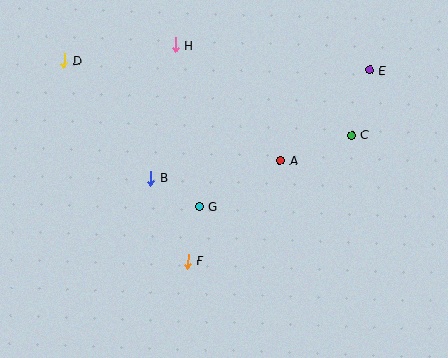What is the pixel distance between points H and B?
The distance between H and B is 135 pixels.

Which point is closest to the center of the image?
Point G at (199, 206) is closest to the center.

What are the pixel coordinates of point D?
Point D is at (64, 61).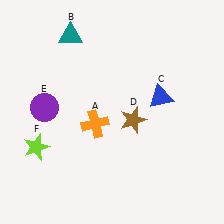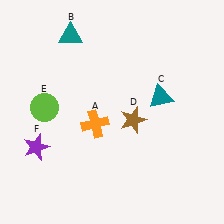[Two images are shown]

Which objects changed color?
C changed from blue to teal. E changed from purple to lime. F changed from lime to purple.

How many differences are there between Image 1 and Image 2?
There are 3 differences between the two images.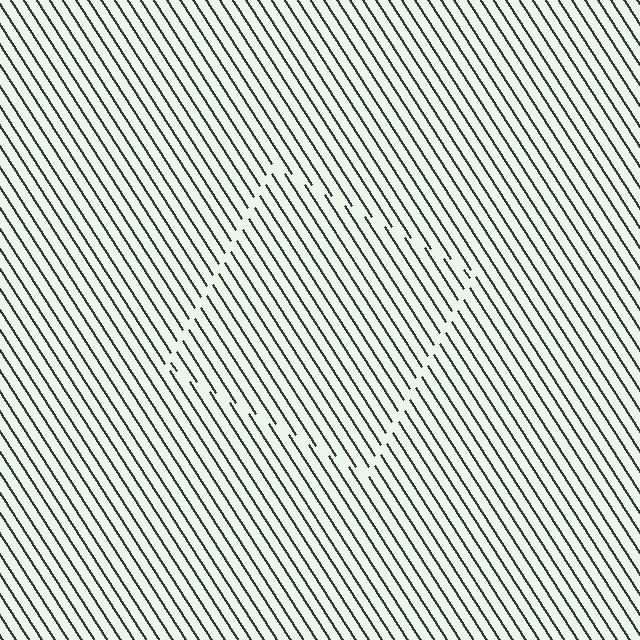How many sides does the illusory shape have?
4 sides — the line-ends trace a square.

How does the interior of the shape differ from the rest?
The interior of the shape contains the same grating, shifted by half a period — the contour is defined by the phase discontinuity where line-ends from the inner and outer gratings abut.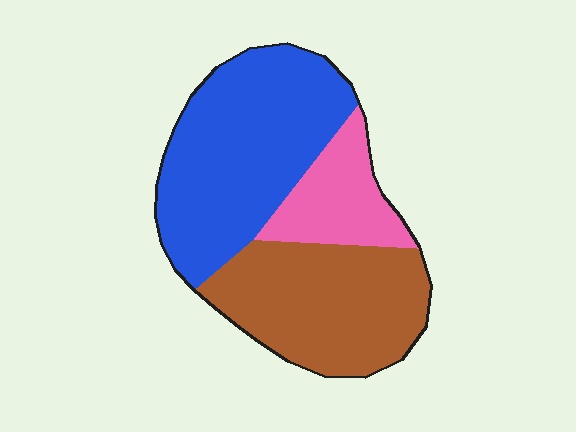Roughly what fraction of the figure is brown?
Brown takes up about three eighths (3/8) of the figure.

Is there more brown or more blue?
Blue.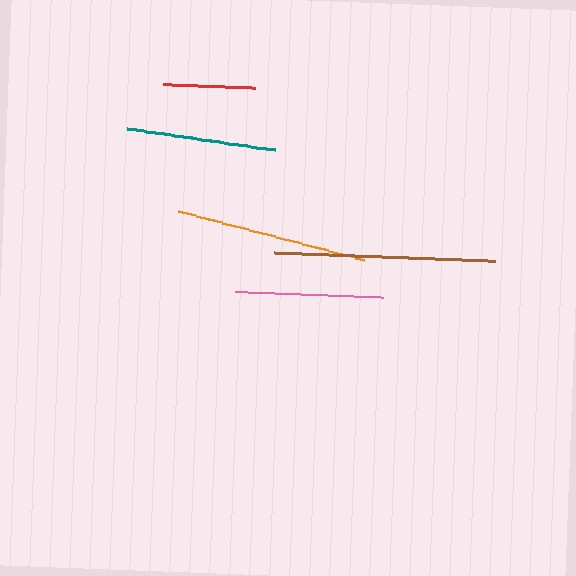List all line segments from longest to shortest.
From longest to shortest: brown, orange, teal, pink, red.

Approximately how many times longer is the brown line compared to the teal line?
The brown line is approximately 1.5 times the length of the teal line.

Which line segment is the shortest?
The red line is the shortest at approximately 94 pixels.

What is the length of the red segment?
The red segment is approximately 94 pixels long.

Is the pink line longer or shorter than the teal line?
The teal line is longer than the pink line.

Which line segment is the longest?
The brown line is the longest at approximately 221 pixels.